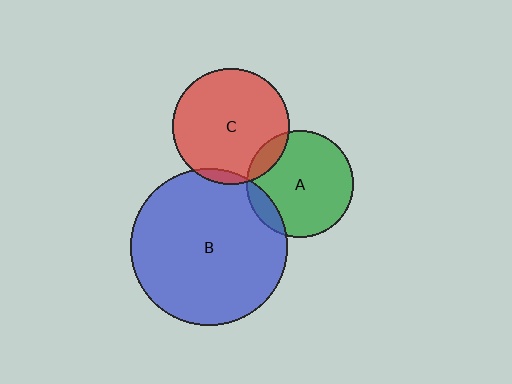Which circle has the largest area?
Circle B (blue).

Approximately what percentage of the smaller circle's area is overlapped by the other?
Approximately 10%.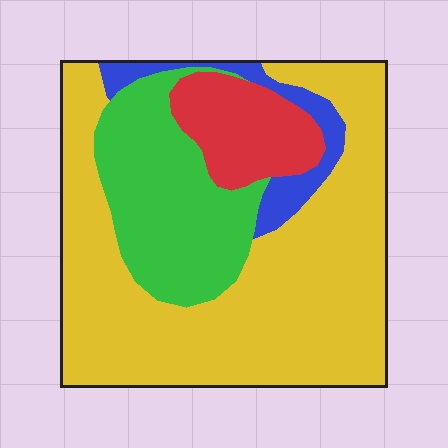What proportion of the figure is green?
Green takes up between a sixth and a third of the figure.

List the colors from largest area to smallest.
From largest to smallest: yellow, green, red, blue.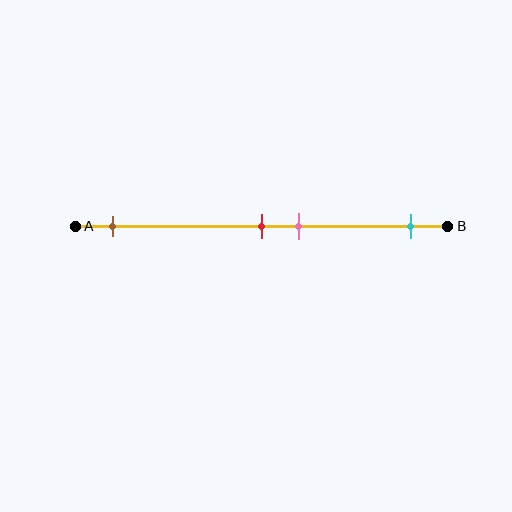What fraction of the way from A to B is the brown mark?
The brown mark is approximately 10% (0.1) of the way from A to B.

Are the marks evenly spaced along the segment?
No, the marks are not evenly spaced.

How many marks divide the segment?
There are 4 marks dividing the segment.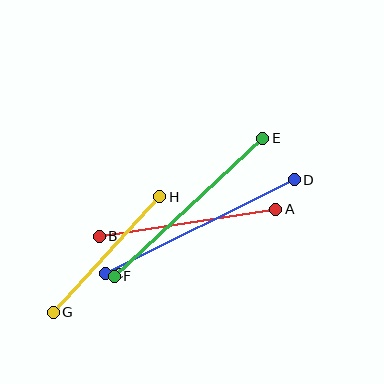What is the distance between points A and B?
The distance is approximately 178 pixels.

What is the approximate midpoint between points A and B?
The midpoint is at approximately (187, 223) pixels.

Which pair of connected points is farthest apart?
Points C and D are farthest apart.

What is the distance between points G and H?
The distance is approximately 157 pixels.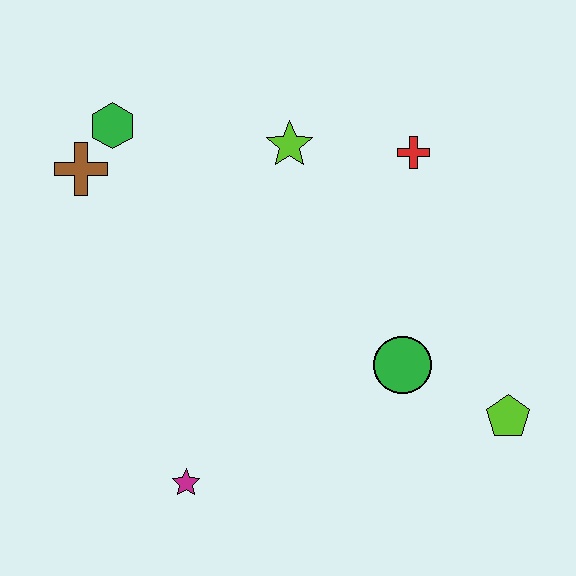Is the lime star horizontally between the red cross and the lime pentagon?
No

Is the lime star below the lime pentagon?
No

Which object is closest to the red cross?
The lime star is closest to the red cross.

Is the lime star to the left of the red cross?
Yes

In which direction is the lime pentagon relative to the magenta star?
The lime pentagon is to the right of the magenta star.